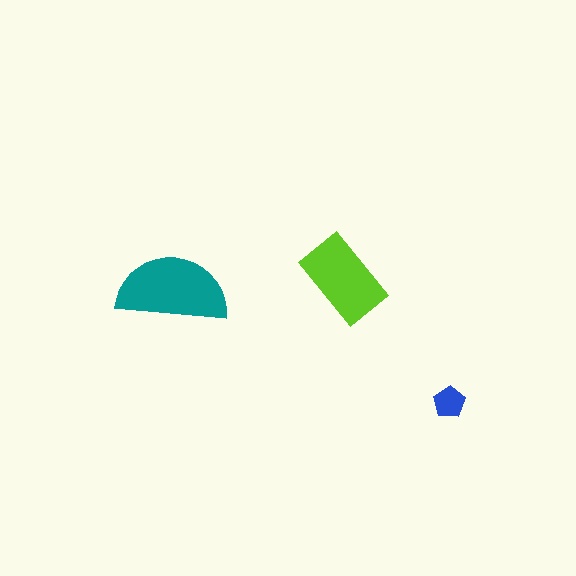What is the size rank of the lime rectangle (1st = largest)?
2nd.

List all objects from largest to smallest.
The teal semicircle, the lime rectangle, the blue pentagon.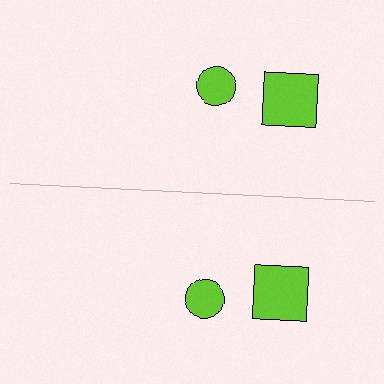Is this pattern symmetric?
Yes, this pattern has bilateral (reflection) symmetry.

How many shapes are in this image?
There are 4 shapes in this image.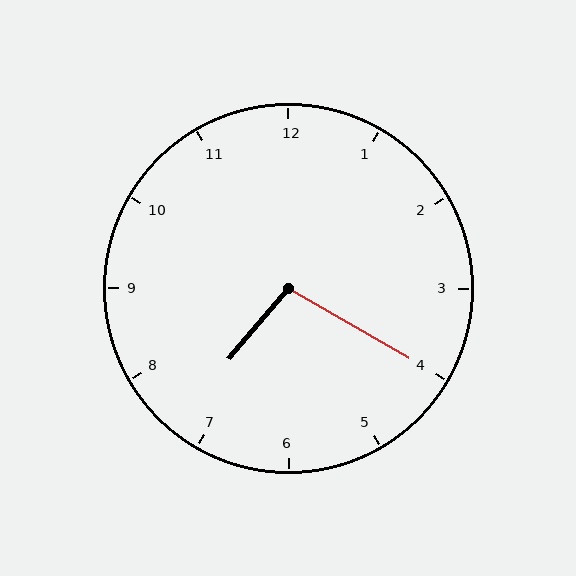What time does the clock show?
7:20.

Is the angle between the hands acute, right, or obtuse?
It is obtuse.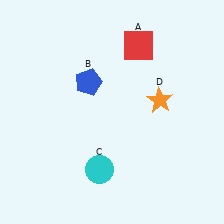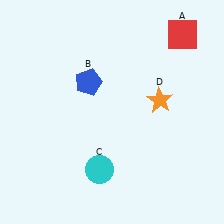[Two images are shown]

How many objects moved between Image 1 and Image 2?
1 object moved between the two images.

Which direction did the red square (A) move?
The red square (A) moved right.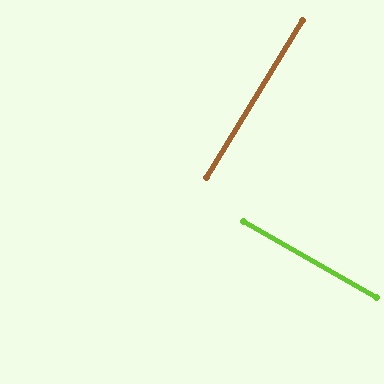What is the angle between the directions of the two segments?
Approximately 88 degrees.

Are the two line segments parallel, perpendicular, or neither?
Perpendicular — they meet at approximately 88°.